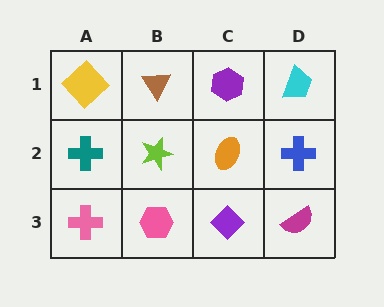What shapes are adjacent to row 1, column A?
A teal cross (row 2, column A), a brown triangle (row 1, column B).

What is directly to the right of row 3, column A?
A pink hexagon.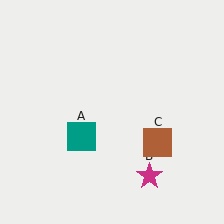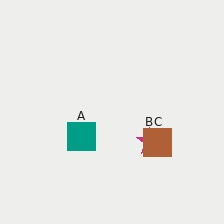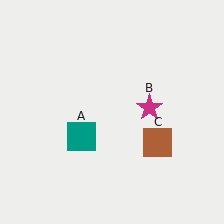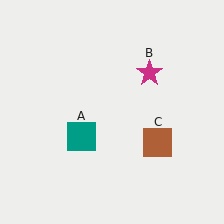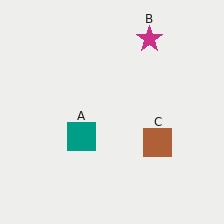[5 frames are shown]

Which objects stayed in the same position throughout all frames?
Teal square (object A) and brown square (object C) remained stationary.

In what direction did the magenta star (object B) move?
The magenta star (object B) moved up.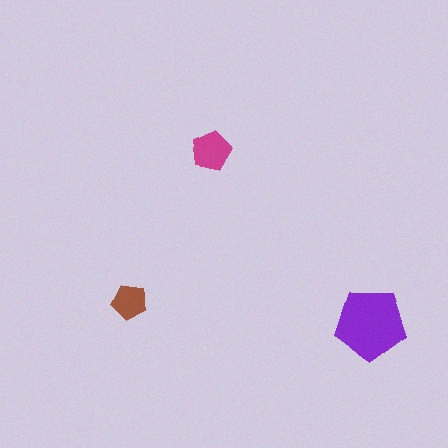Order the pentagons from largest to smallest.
the purple one, the magenta one, the brown one.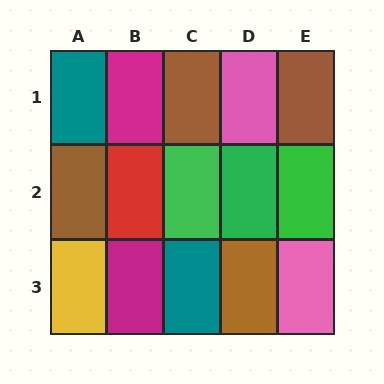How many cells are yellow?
1 cell is yellow.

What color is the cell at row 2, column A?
Brown.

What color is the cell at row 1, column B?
Magenta.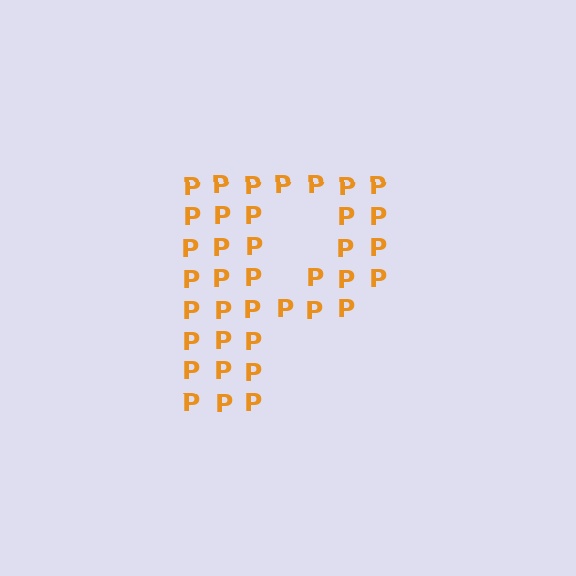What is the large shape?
The large shape is the letter P.